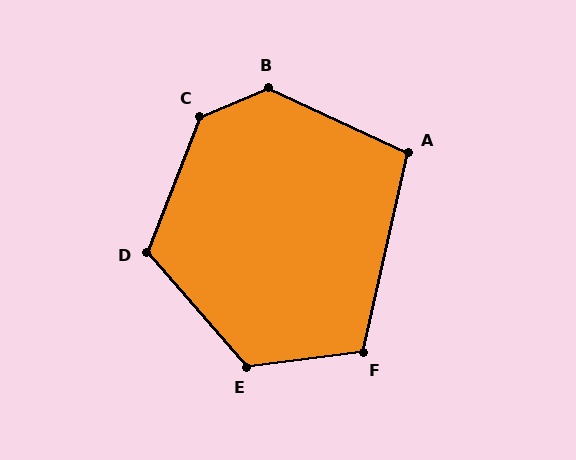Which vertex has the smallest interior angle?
A, at approximately 102 degrees.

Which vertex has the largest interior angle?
C, at approximately 134 degrees.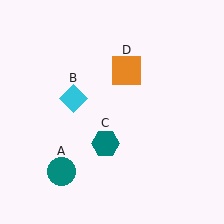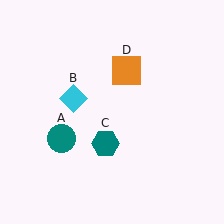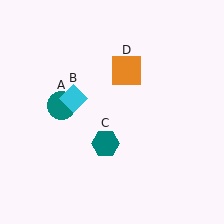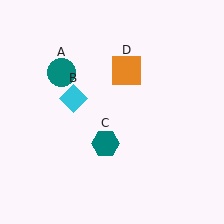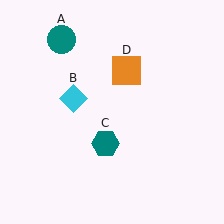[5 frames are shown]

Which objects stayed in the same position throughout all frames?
Cyan diamond (object B) and teal hexagon (object C) and orange square (object D) remained stationary.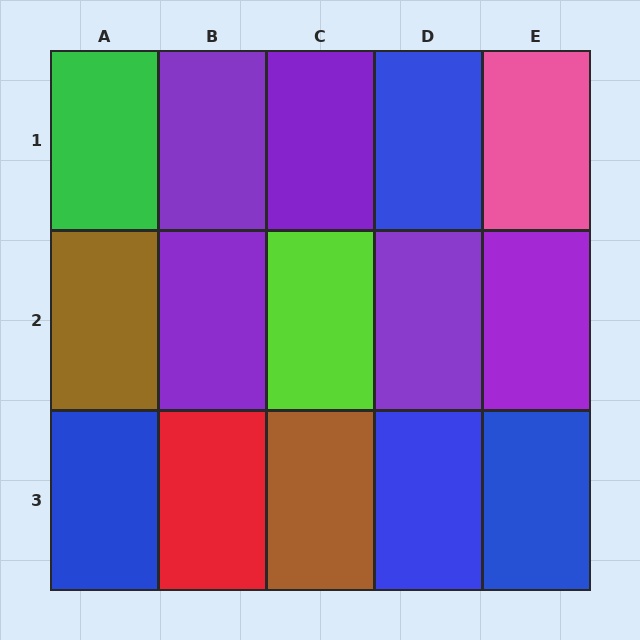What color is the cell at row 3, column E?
Blue.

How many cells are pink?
1 cell is pink.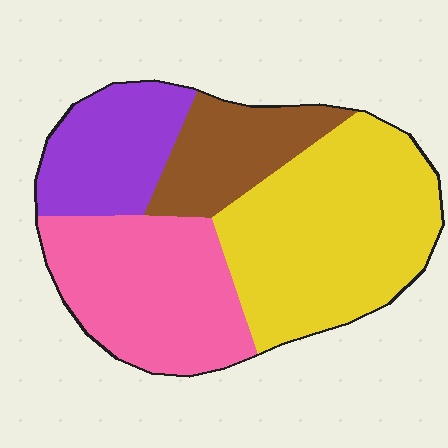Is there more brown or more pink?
Pink.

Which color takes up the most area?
Yellow, at roughly 40%.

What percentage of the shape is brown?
Brown covers about 15% of the shape.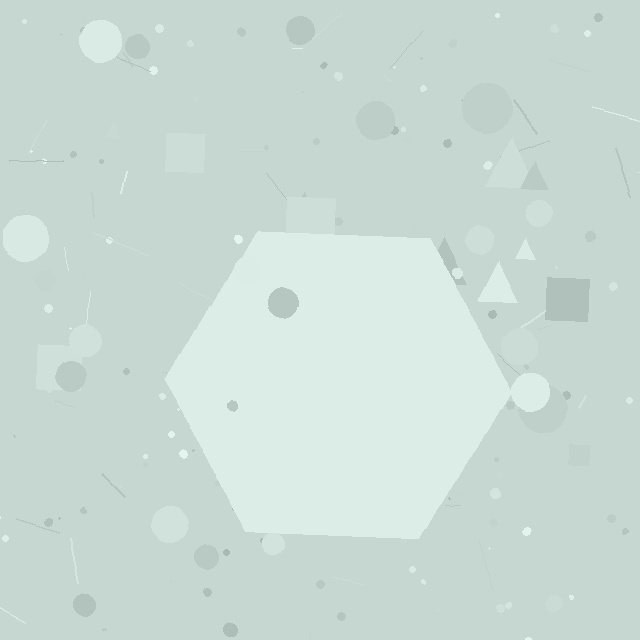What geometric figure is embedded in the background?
A hexagon is embedded in the background.